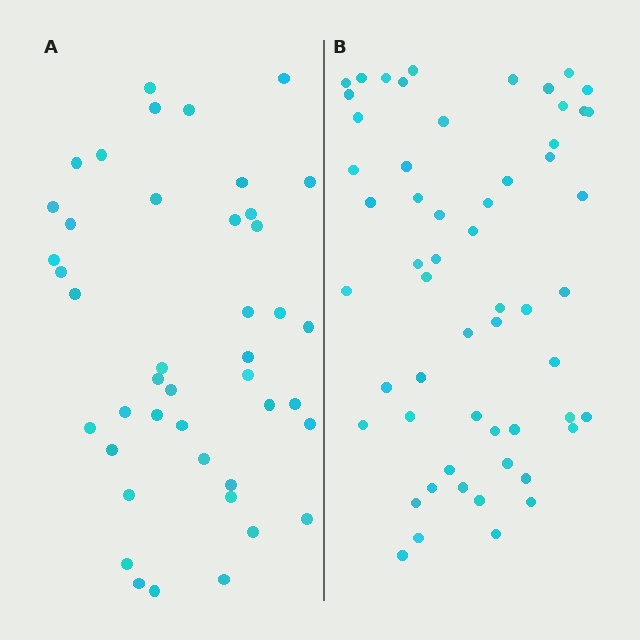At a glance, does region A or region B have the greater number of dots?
Region B (the right region) has more dots.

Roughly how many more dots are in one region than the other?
Region B has approximately 15 more dots than region A.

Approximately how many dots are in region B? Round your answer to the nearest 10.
About 60 dots. (The exact count is 57, which rounds to 60.)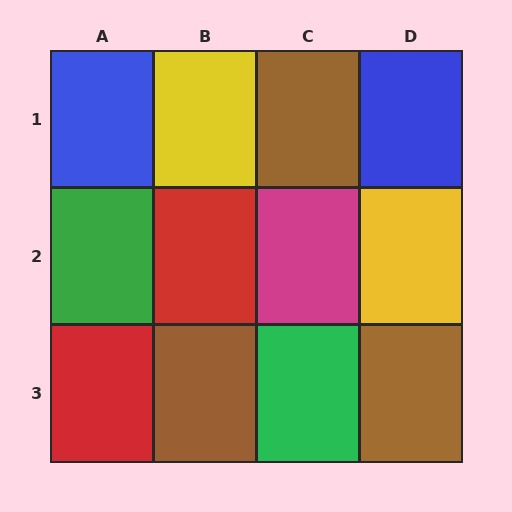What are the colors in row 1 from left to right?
Blue, yellow, brown, blue.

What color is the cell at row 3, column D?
Brown.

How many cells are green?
2 cells are green.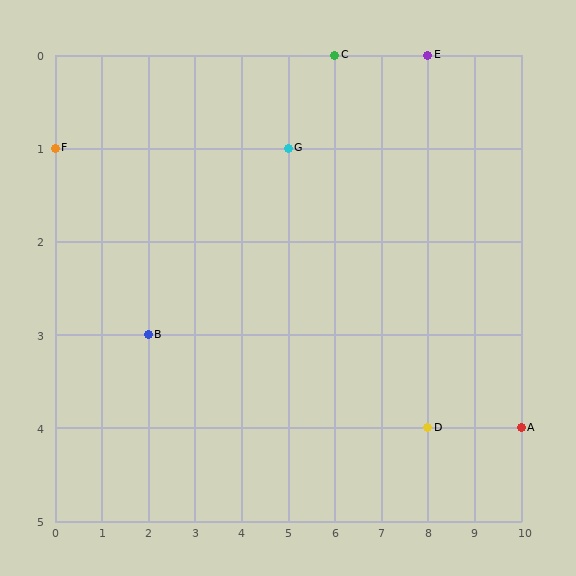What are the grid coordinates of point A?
Point A is at grid coordinates (10, 4).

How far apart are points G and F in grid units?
Points G and F are 5 columns apart.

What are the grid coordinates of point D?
Point D is at grid coordinates (8, 4).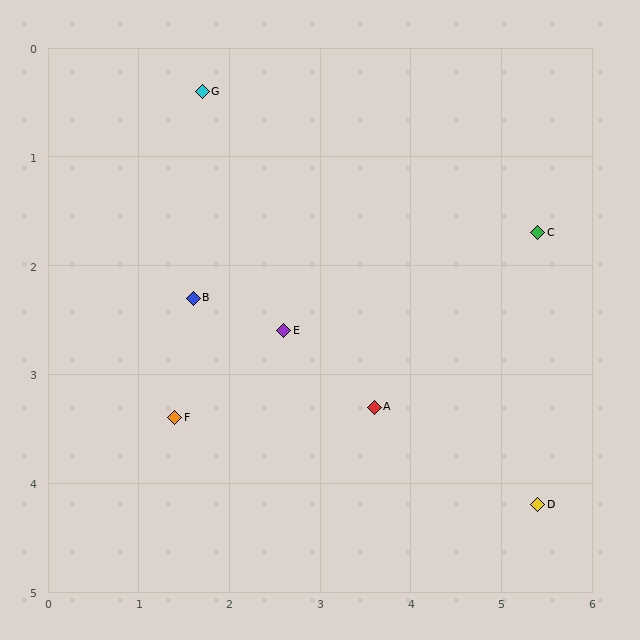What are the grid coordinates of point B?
Point B is at approximately (1.6, 2.3).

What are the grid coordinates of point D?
Point D is at approximately (5.4, 4.2).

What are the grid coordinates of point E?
Point E is at approximately (2.6, 2.6).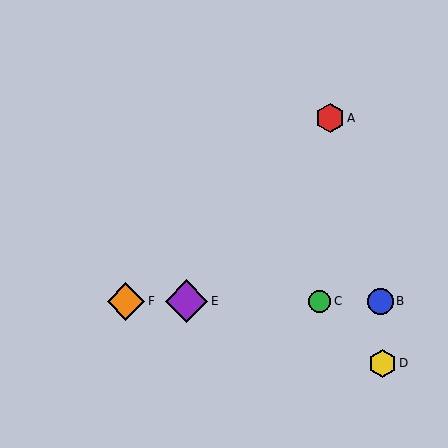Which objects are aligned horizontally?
Objects B, C, E, F are aligned horizontally.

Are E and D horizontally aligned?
No, E is at y≈301 and D is at y≈364.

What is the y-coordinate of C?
Object C is at y≈301.